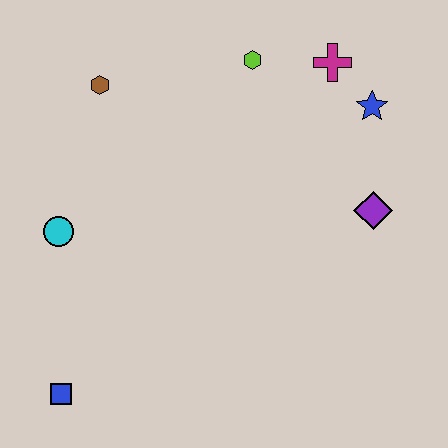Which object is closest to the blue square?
The cyan circle is closest to the blue square.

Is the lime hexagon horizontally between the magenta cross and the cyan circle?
Yes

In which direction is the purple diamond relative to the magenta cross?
The purple diamond is below the magenta cross.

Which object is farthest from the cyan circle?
The blue star is farthest from the cyan circle.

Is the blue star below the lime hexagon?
Yes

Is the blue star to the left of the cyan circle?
No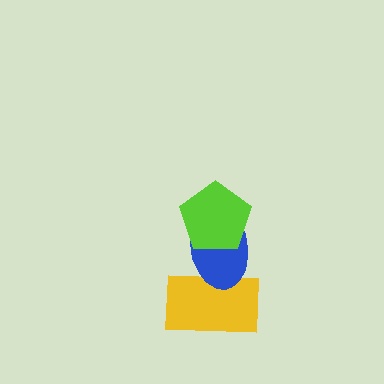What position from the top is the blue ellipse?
The blue ellipse is 2nd from the top.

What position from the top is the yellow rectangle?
The yellow rectangle is 3rd from the top.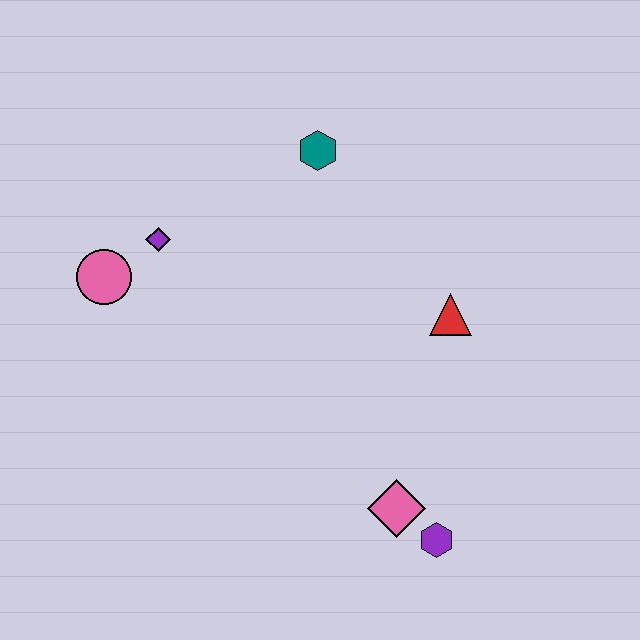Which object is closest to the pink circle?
The purple diamond is closest to the pink circle.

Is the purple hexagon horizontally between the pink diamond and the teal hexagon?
No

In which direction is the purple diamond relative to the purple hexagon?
The purple diamond is above the purple hexagon.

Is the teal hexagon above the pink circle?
Yes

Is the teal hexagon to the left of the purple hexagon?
Yes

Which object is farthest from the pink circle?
The purple hexagon is farthest from the pink circle.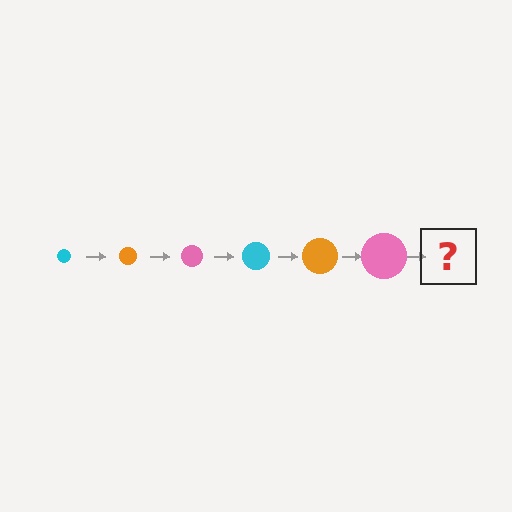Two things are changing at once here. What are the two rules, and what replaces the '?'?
The two rules are that the circle grows larger each step and the color cycles through cyan, orange, and pink. The '?' should be a cyan circle, larger than the previous one.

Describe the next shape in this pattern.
It should be a cyan circle, larger than the previous one.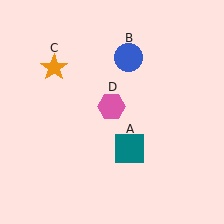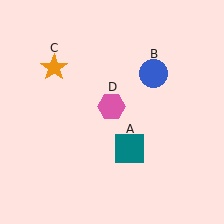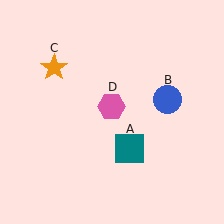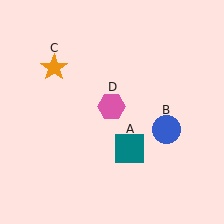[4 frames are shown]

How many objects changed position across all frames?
1 object changed position: blue circle (object B).